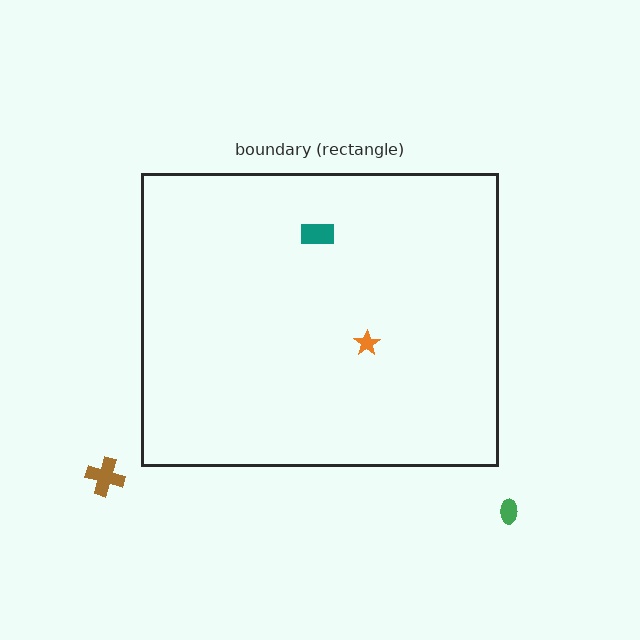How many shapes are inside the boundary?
2 inside, 2 outside.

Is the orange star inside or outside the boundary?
Inside.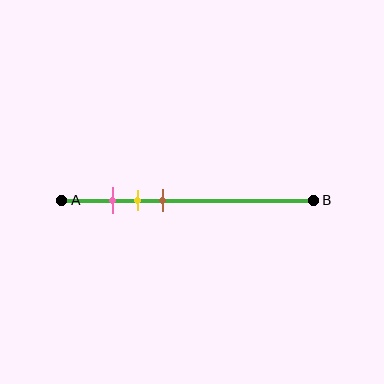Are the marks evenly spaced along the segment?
Yes, the marks are approximately evenly spaced.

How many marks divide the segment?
There are 3 marks dividing the segment.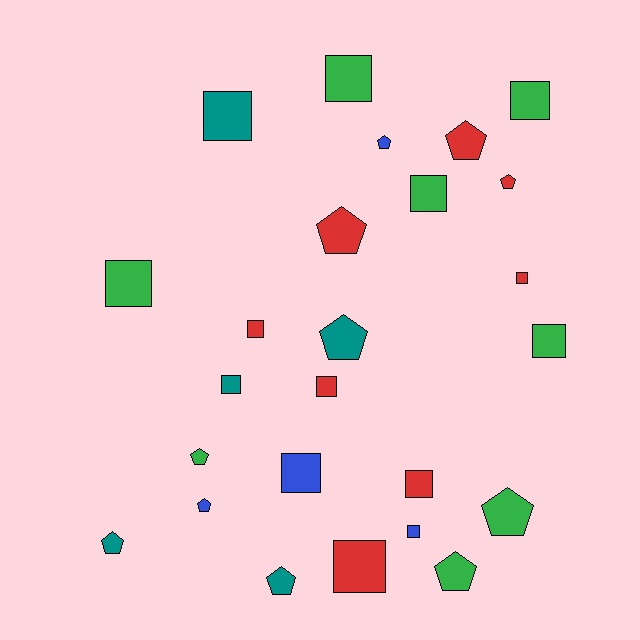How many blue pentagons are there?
There are 2 blue pentagons.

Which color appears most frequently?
Red, with 8 objects.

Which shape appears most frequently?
Square, with 14 objects.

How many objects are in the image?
There are 25 objects.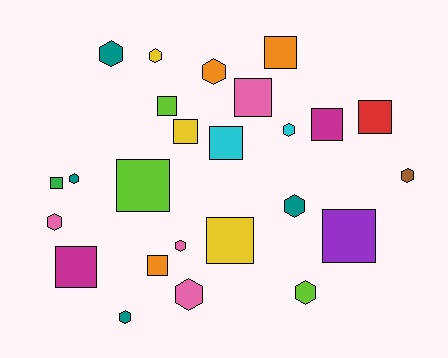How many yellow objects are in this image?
There are 3 yellow objects.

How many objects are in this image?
There are 25 objects.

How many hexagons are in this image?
There are 12 hexagons.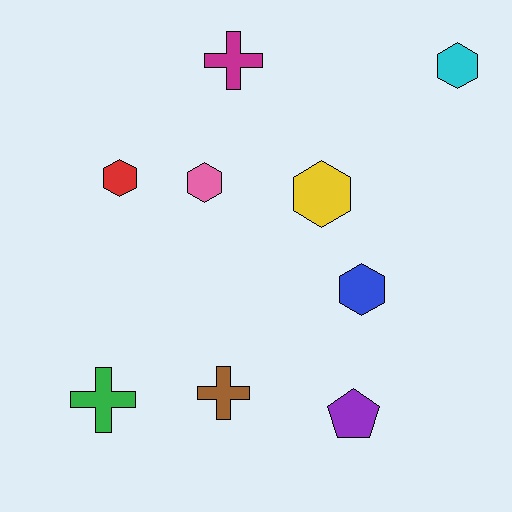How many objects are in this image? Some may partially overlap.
There are 9 objects.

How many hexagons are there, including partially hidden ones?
There are 5 hexagons.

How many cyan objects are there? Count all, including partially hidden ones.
There is 1 cyan object.